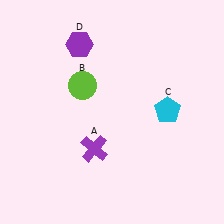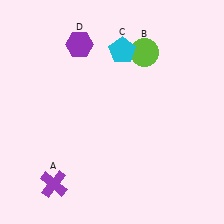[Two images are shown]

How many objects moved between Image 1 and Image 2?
3 objects moved between the two images.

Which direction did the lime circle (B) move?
The lime circle (B) moved right.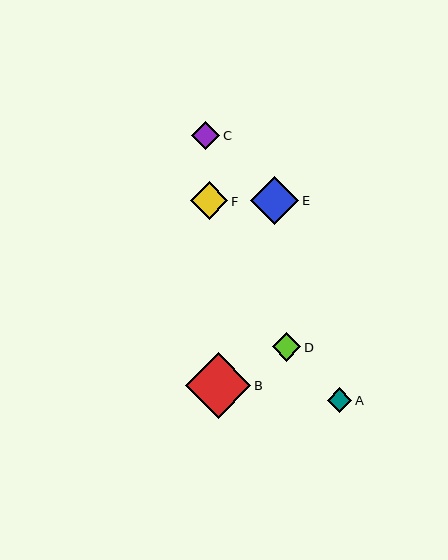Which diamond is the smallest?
Diamond A is the smallest with a size of approximately 24 pixels.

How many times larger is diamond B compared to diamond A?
Diamond B is approximately 2.7 times the size of diamond A.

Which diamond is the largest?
Diamond B is the largest with a size of approximately 65 pixels.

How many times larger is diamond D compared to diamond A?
Diamond D is approximately 1.2 times the size of diamond A.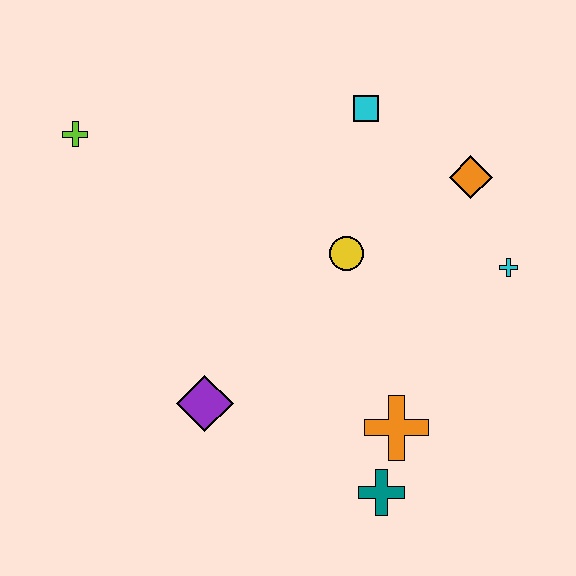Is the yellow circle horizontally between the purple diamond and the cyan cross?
Yes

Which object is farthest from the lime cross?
The teal cross is farthest from the lime cross.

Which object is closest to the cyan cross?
The orange diamond is closest to the cyan cross.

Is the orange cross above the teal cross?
Yes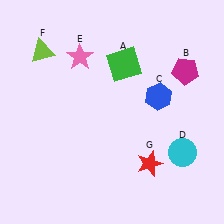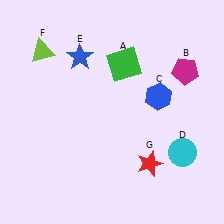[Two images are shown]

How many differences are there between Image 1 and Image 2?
There is 1 difference between the two images.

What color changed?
The star (E) changed from pink in Image 1 to blue in Image 2.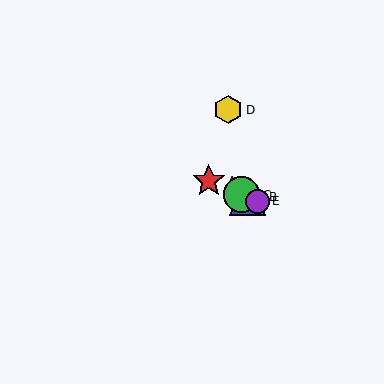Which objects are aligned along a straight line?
Objects A, B, C, E are aligned along a straight line.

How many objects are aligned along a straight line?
4 objects (A, B, C, E) are aligned along a straight line.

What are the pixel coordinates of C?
Object C is at (242, 195).